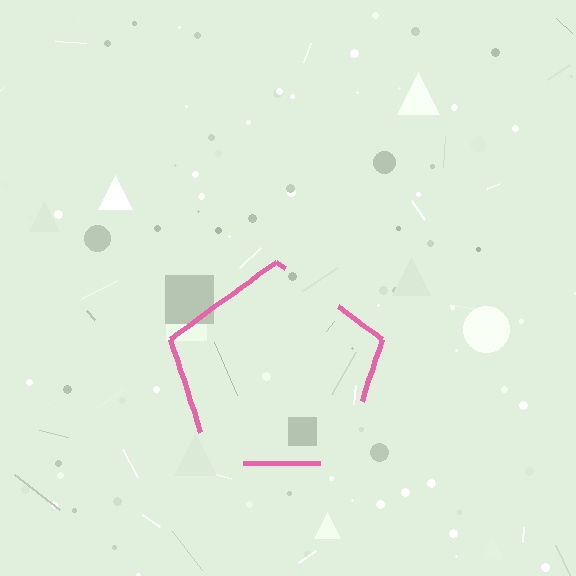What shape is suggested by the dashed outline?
The dashed outline suggests a pentagon.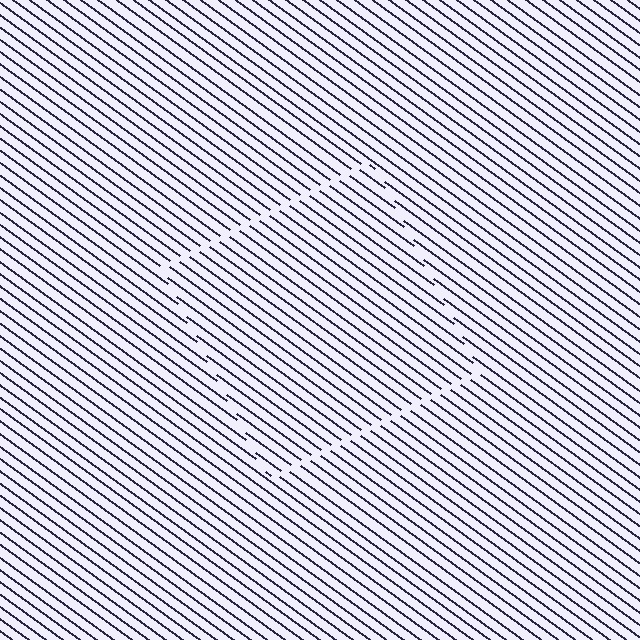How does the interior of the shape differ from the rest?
The interior of the shape contains the same grating, shifted by half a period — the contour is defined by the phase discontinuity where line-ends from the inner and outer gratings abut.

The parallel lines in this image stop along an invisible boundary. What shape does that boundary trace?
An illusory square. The interior of the shape contains the same grating, shifted by half a period — the contour is defined by the phase discontinuity where line-ends from the inner and outer gratings abut.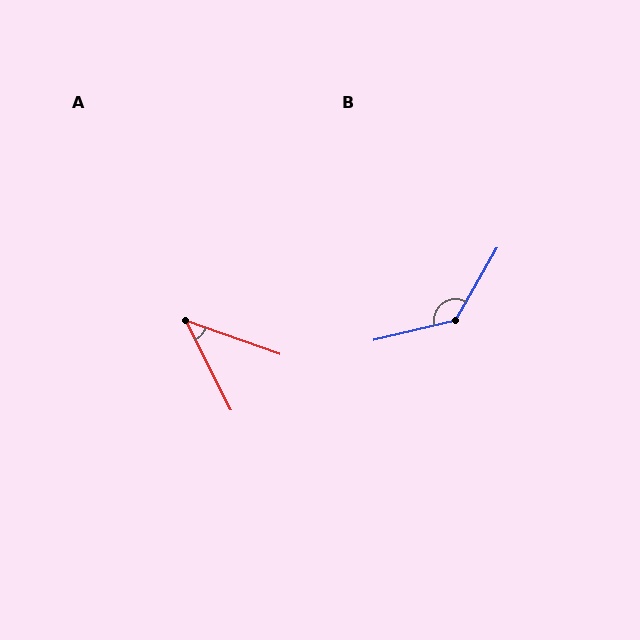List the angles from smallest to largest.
A (44°), B (133°).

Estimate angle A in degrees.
Approximately 44 degrees.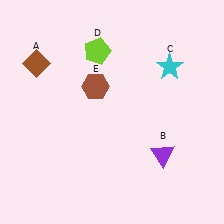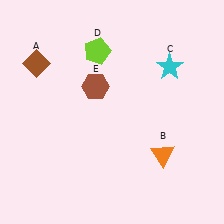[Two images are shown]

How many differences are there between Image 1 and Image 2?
There is 1 difference between the two images.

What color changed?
The triangle (B) changed from purple in Image 1 to orange in Image 2.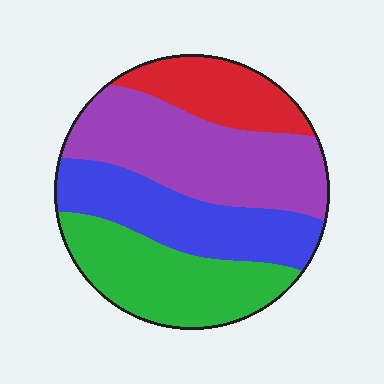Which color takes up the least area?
Red, at roughly 15%.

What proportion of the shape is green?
Green takes up about one quarter (1/4) of the shape.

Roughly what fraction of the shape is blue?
Blue takes up about one quarter (1/4) of the shape.